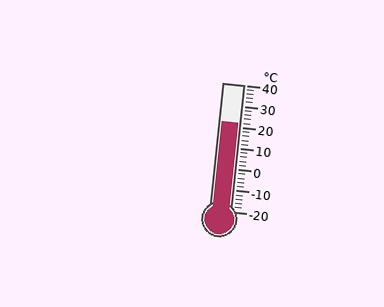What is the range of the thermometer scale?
The thermometer scale ranges from -20°C to 40°C.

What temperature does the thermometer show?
The thermometer shows approximately 22°C.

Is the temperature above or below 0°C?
The temperature is above 0°C.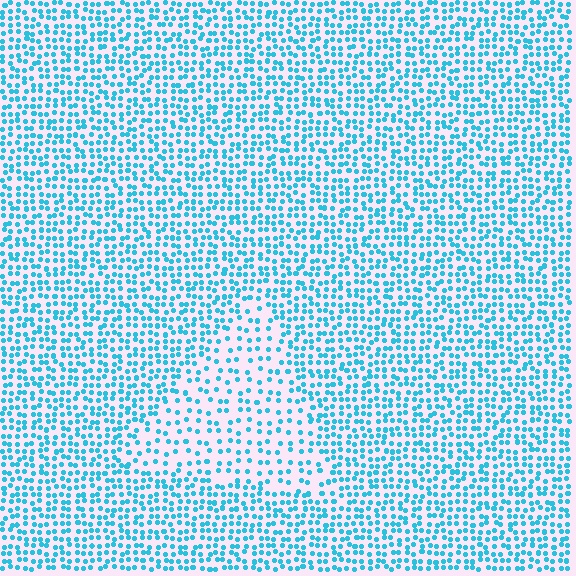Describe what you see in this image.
The image contains small cyan elements arranged at two different densities. A triangle-shaped region is visible where the elements are less densely packed than the surrounding area.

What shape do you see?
I see a triangle.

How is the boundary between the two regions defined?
The boundary is defined by a change in element density (approximately 1.9x ratio). All elements are the same color, size, and shape.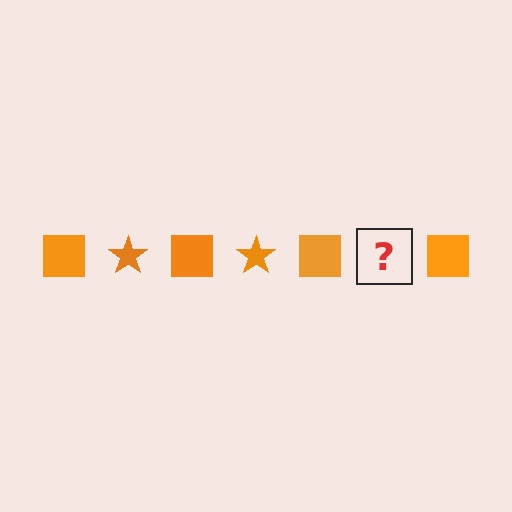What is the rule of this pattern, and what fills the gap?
The rule is that the pattern cycles through square, star shapes in orange. The gap should be filled with an orange star.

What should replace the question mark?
The question mark should be replaced with an orange star.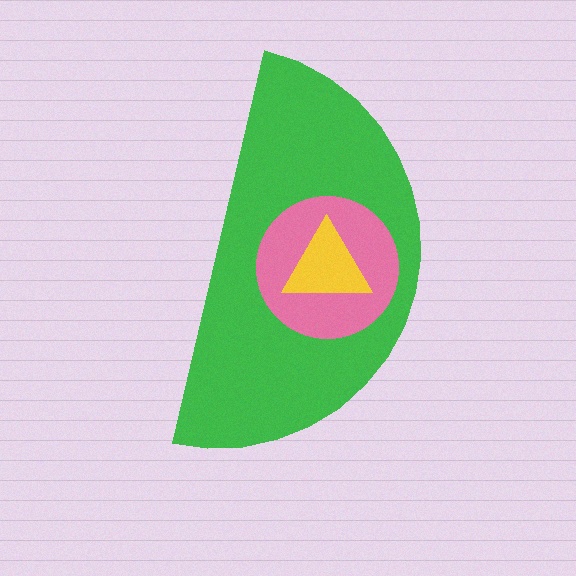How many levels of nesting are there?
3.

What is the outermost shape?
The green semicircle.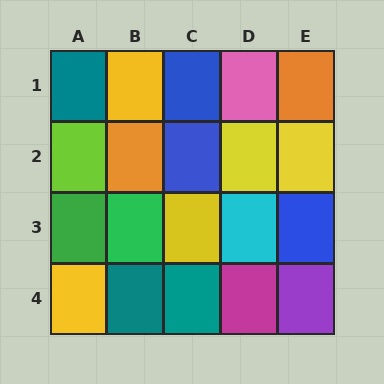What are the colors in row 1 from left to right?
Teal, yellow, blue, pink, orange.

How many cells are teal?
3 cells are teal.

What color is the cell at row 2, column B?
Orange.